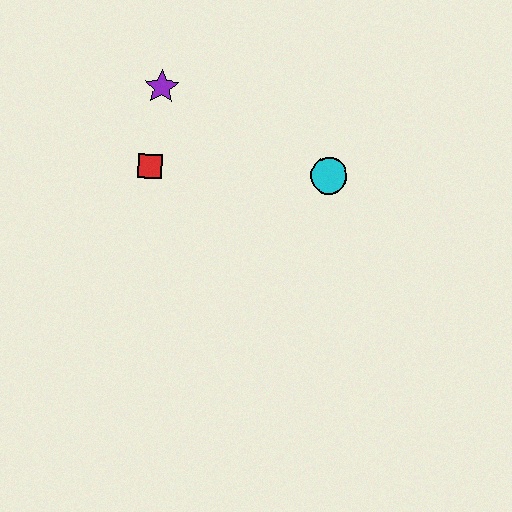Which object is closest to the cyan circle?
The red square is closest to the cyan circle.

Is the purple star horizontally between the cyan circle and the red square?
Yes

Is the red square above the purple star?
No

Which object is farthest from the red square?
The cyan circle is farthest from the red square.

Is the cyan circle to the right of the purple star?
Yes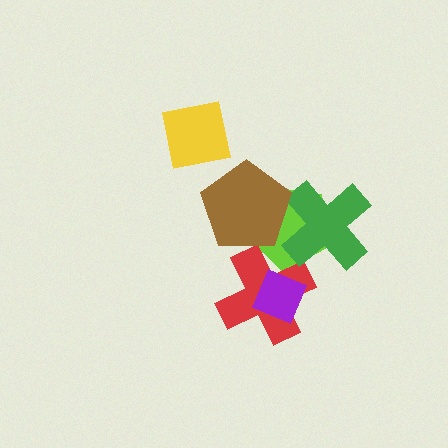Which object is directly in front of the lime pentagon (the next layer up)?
The red cross is directly in front of the lime pentagon.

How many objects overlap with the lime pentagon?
3 objects overlap with the lime pentagon.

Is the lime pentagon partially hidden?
Yes, it is partially covered by another shape.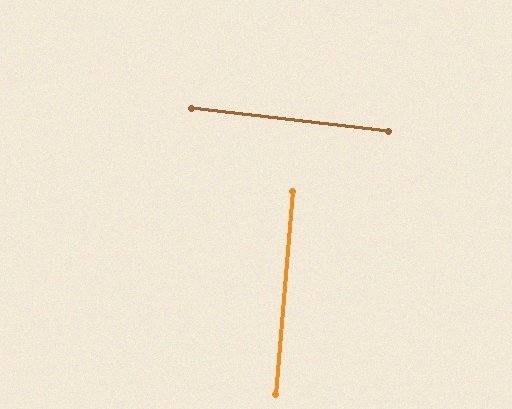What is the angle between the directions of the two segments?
Approximately 88 degrees.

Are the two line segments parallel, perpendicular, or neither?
Perpendicular — they meet at approximately 88°.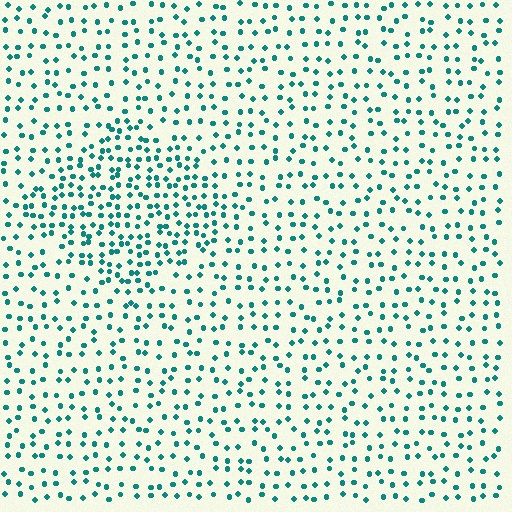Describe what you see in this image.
The image contains small teal elements arranged at two different densities. A diamond-shaped region is visible where the elements are more densely packed than the surrounding area.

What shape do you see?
I see a diamond.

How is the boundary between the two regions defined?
The boundary is defined by a change in element density (approximately 1.8x ratio). All elements are the same color, size, and shape.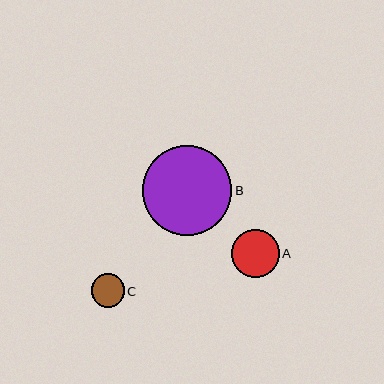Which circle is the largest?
Circle B is the largest with a size of approximately 90 pixels.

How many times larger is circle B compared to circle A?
Circle B is approximately 1.9 times the size of circle A.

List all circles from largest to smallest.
From largest to smallest: B, A, C.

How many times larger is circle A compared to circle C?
Circle A is approximately 1.4 times the size of circle C.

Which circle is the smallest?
Circle C is the smallest with a size of approximately 33 pixels.